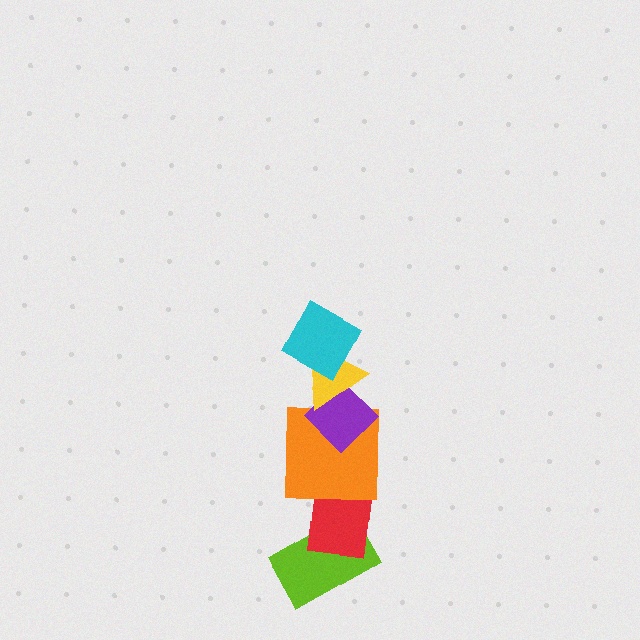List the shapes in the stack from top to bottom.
From top to bottom: the cyan square, the yellow triangle, the purple diamond, the orange square, the red rectangle, the lime rectangle.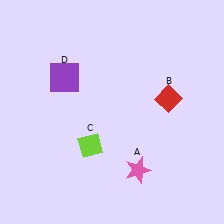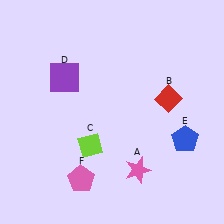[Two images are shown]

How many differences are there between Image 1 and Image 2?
There are 2 differences between the two images.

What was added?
A blue pentagon (E), a pink pentagon (F) were added in Image 2.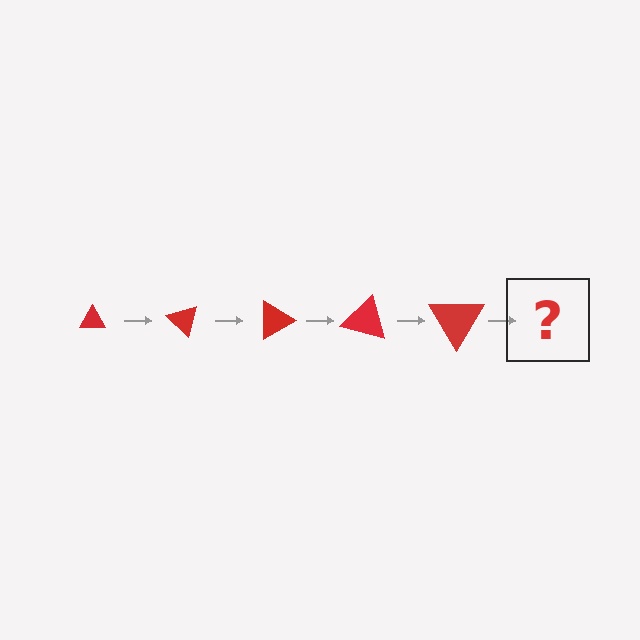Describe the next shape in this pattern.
It should be a triangle, larger than the previous one and rotated 225 degrees from the start.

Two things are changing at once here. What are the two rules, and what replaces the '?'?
The two rules are that the triangle grows larger each step and it rotates 45 degrees each step. The '?' should be a triangle, larger than the previous one and rotated 225 degrees from the start.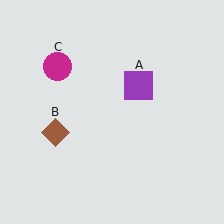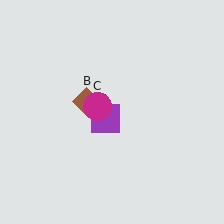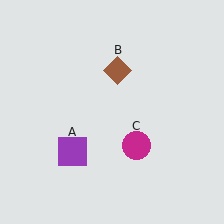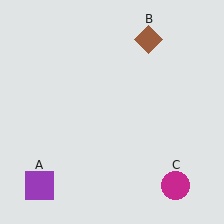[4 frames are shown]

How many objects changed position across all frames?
3 objects changed position: purple square (object A), brown diamond (object B), magenta circle (object C).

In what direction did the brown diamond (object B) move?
The brown diamond (object B) moved up and to the right.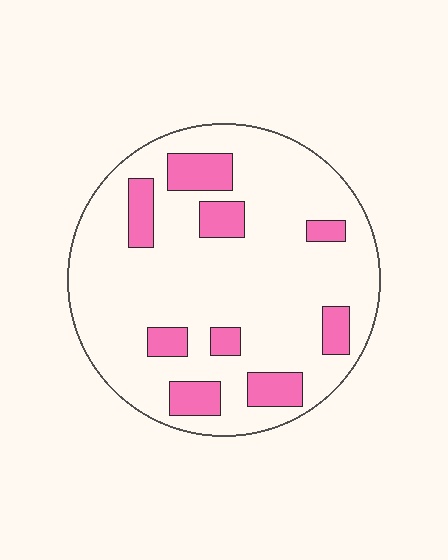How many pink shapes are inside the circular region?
9.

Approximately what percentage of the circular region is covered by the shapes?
Approximately 20%.